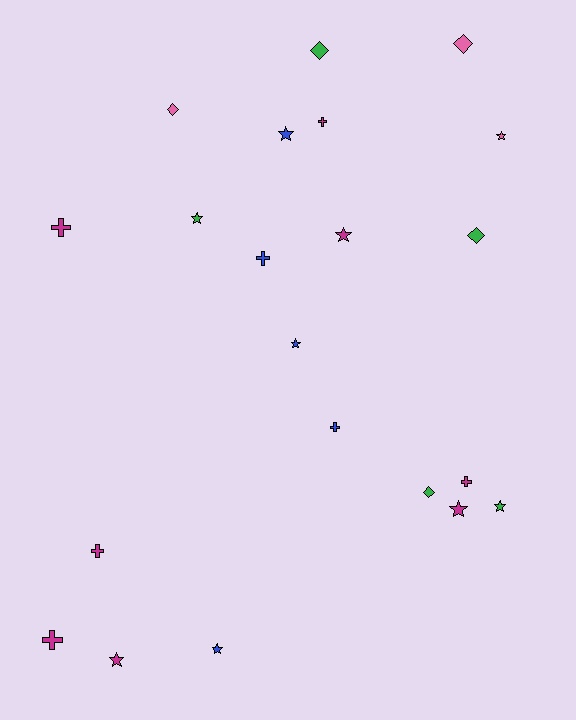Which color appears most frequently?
Magenta, with 8 objects.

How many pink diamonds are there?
There are 2 pink diamonds.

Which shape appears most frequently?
Star, with 9 objects.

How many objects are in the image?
There are 21 objects.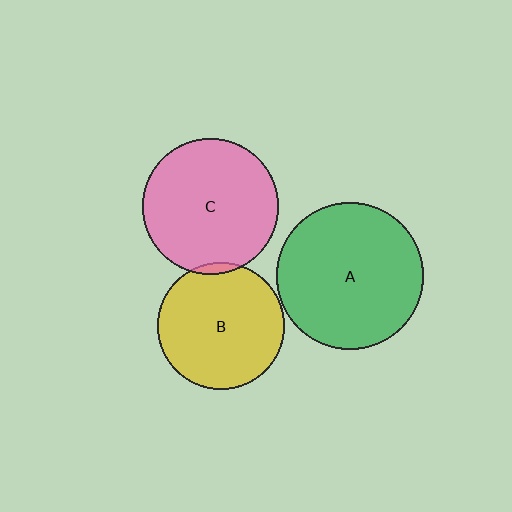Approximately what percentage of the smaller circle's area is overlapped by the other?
Approximately 5%.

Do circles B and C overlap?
Yes.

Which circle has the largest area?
Circle A (green).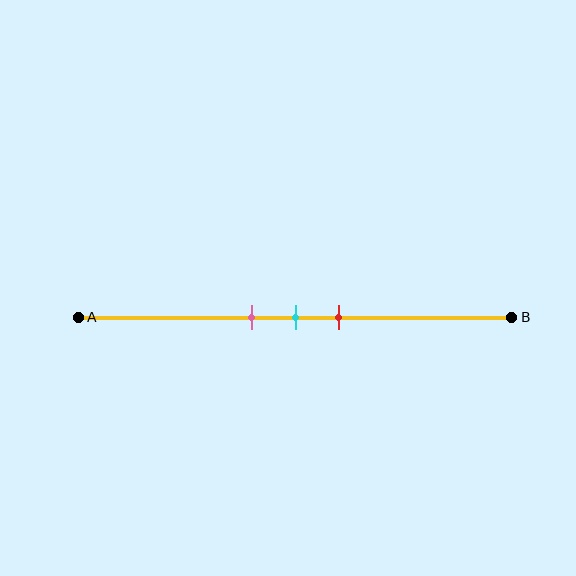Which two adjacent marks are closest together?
The pink and cyan marks are the closest adjacent pair.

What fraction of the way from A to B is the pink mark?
The pink mark is approximately 40% (0.4) of the way from A to B.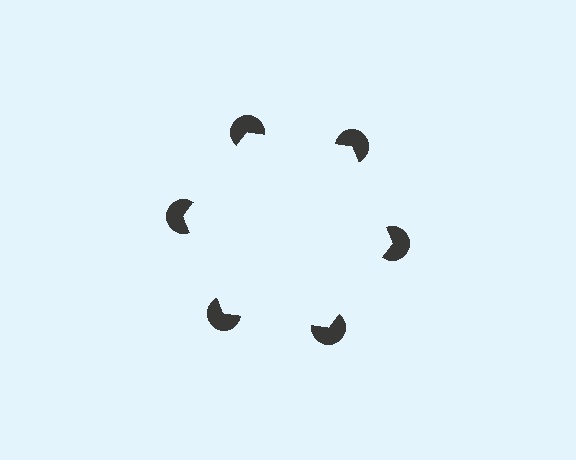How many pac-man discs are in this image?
There are 6 — one at each vertex of the illusory hexagon.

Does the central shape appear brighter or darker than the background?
It typically appears slightly brighter than the background, even though no actual brightness change is drawn.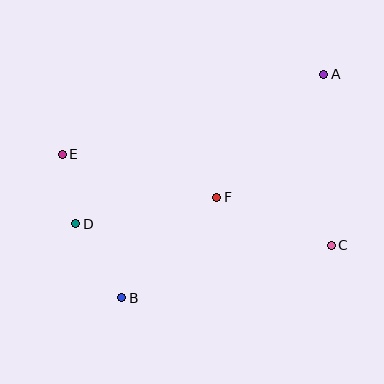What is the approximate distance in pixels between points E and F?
The distance between E and F is approximately 160 pixels.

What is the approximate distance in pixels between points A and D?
The distance between A and D is approximately 289 pixels.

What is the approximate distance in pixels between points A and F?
The distance between A and F is approximately 163 pixels.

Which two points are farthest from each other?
Points A and B are farthest from each other.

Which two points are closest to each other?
Points D and E are closest to each other.